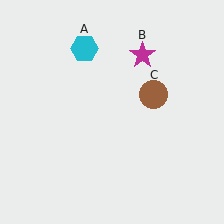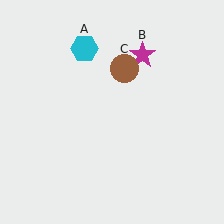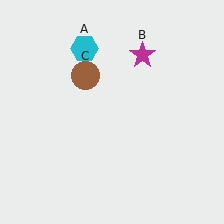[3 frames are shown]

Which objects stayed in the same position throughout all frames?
Cyan hexagon (object A) and magenta star (object B) remained stationary.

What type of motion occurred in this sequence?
The brown circle (object C) rotated counterclockwise around the center of the scene.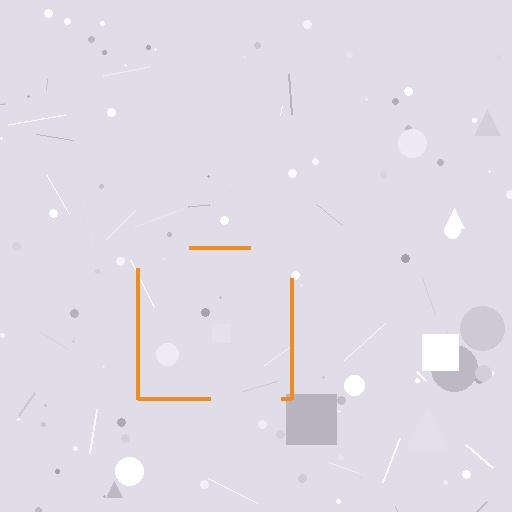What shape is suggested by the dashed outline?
The dashed outline suggests a square.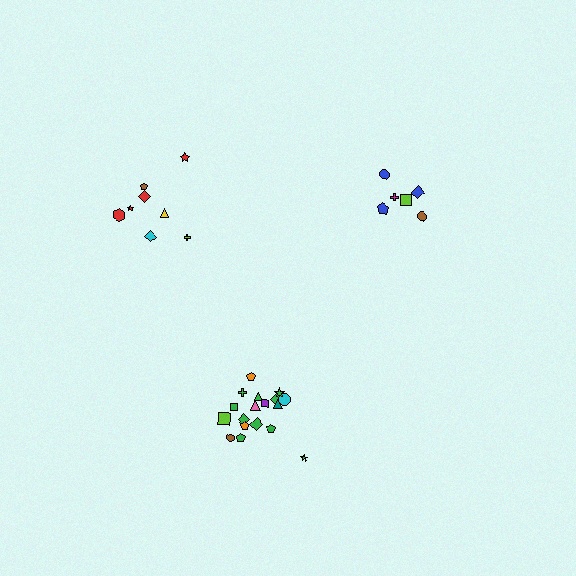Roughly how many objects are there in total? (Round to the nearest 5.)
Roughly 30 objects in total.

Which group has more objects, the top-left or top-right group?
The top-left group.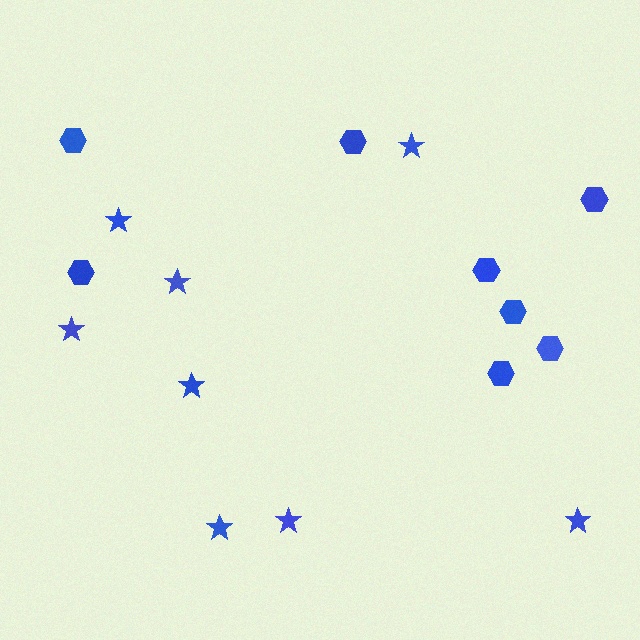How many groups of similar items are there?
There are 2 groups: one group of stars (8) and one group of hexagons (8).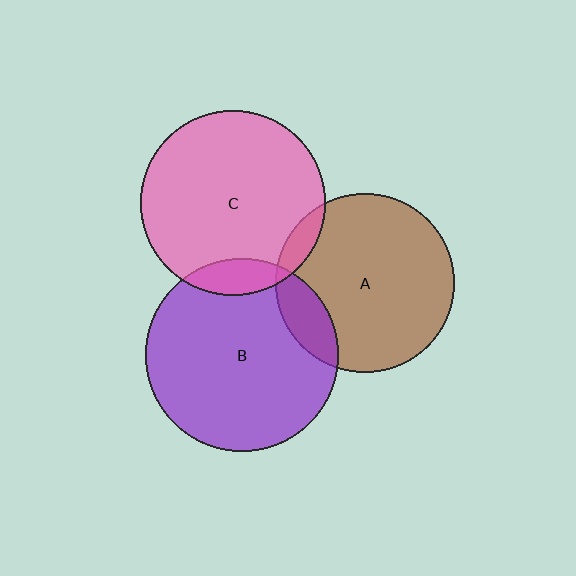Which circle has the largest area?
Circle B (purple).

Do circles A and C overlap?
Yes.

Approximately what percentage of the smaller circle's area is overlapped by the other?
Approximately 5%.